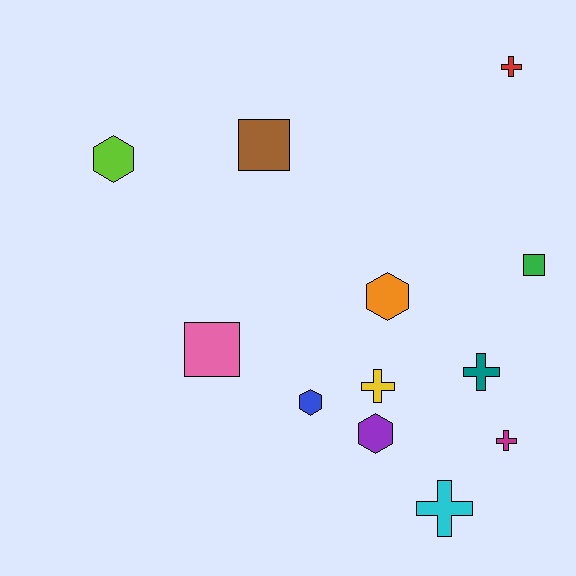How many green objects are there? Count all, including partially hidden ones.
There is 1 green object.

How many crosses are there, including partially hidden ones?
There are 5 crosses.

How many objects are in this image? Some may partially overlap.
There are 12 objects.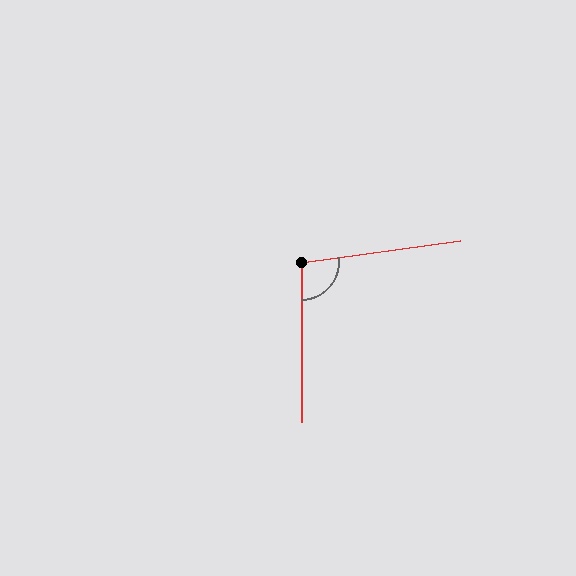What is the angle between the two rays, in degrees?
Approximately 98 degrees.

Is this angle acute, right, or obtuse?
It is obtuse.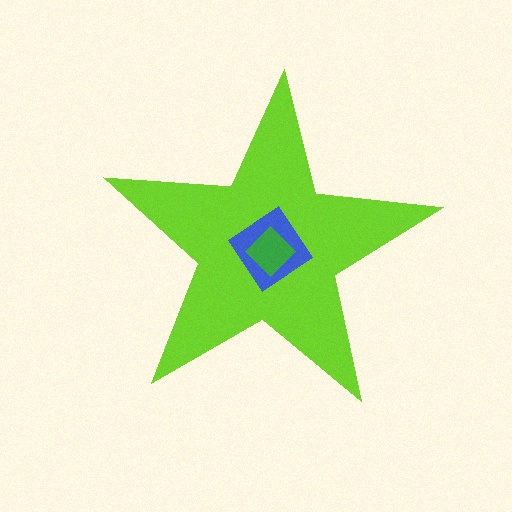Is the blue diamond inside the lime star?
Yes.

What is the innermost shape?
The green diamond.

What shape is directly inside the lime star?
The blue diamond.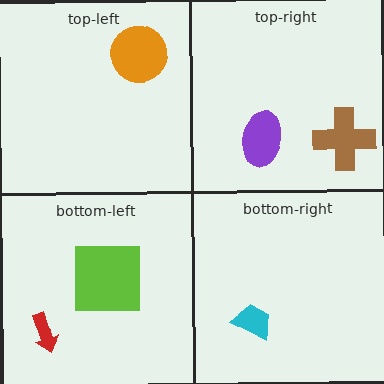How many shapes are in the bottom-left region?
2.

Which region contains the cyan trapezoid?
The bottom-right region.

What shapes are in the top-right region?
The purple ellipse, the brown cross.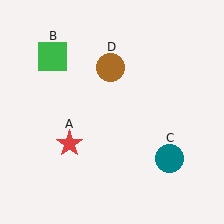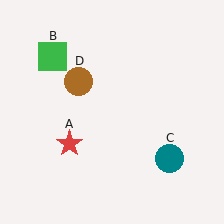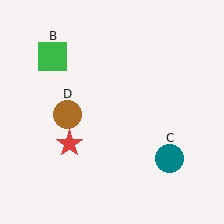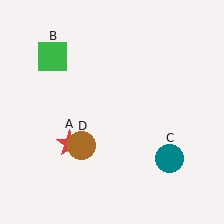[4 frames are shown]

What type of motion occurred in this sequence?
The brown circle (object D) rotated counterclockwise around the center of the scene.